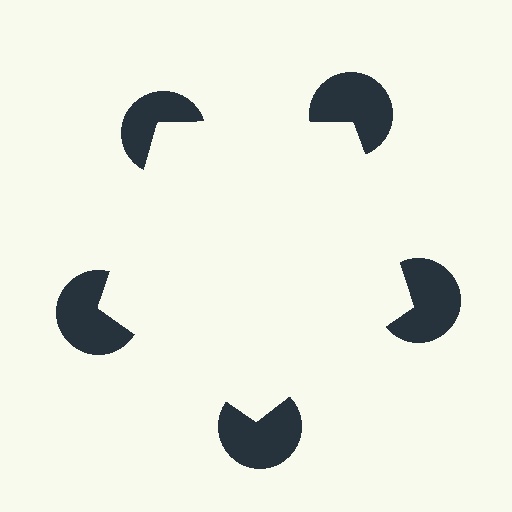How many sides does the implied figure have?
5 sides.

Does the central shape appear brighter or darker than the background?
It typically appears slightly brighter than the background, even though no actual brightness change is drawn.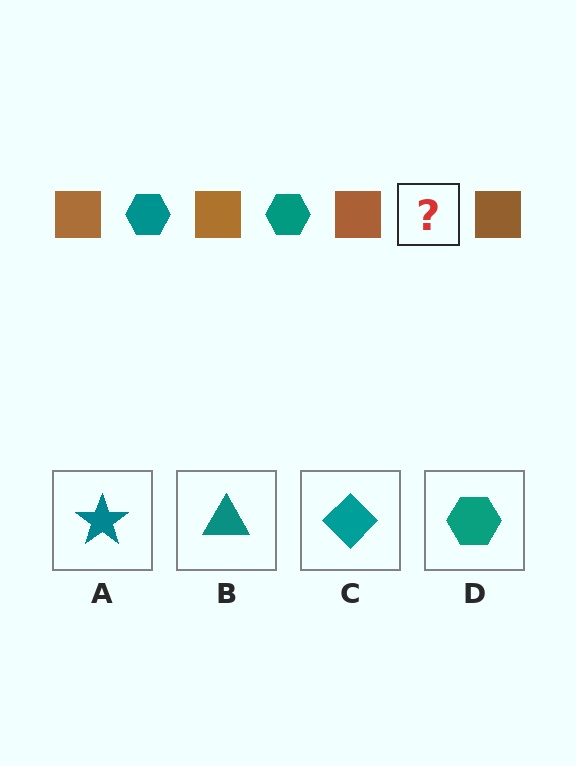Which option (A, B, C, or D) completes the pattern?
D.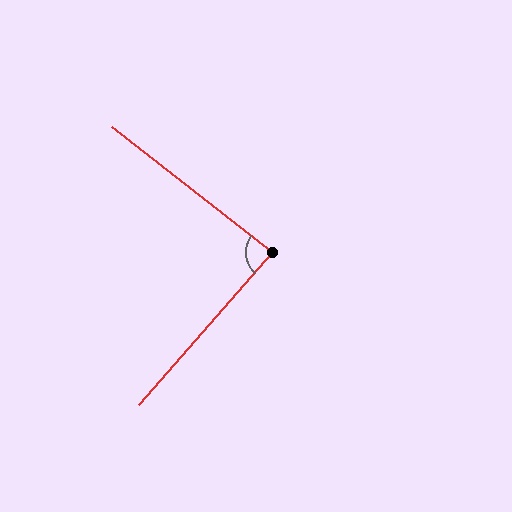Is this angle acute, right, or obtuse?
It is approximately a right angle.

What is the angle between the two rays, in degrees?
Approximately 87 degrees.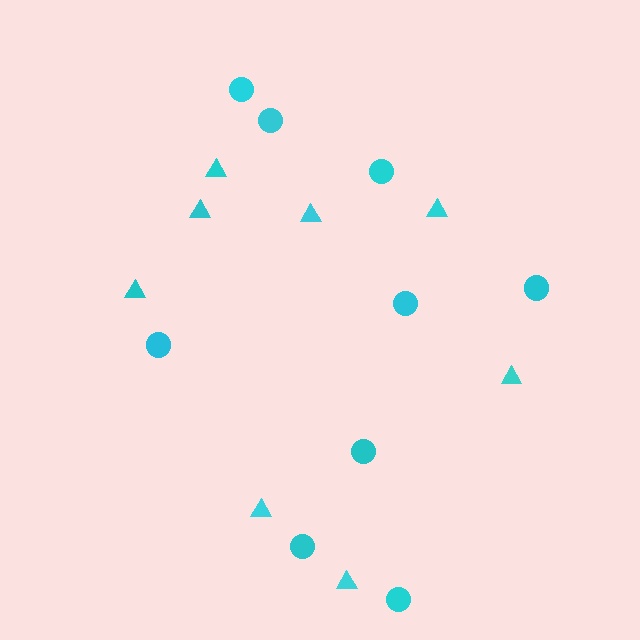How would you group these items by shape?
There are 2 groups: one group of triangles (8) and one group of circles (9).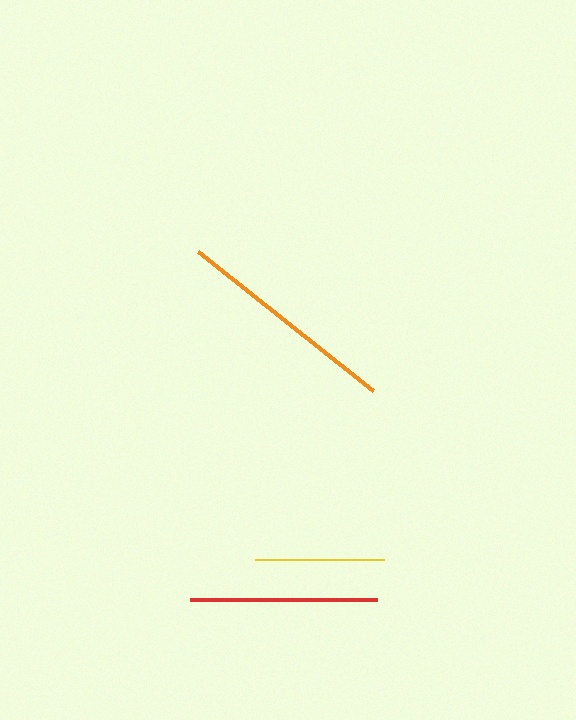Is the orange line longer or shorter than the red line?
The orange line is longer than the red line.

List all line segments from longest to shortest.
From longest to shortest: orange, red, yellow.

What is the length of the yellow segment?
The yellow segment is approximately 129 pixels long.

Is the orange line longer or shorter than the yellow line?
The orange line is longer than the yellow line.